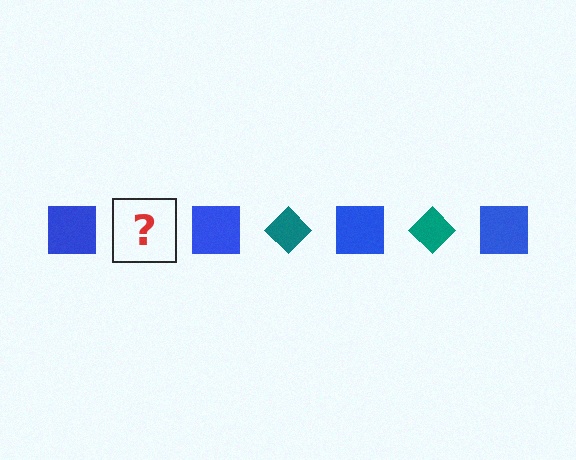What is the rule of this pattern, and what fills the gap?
The rule is that the pattern alternates between blue square and teal diamond. The gap should be filled with a teal diamond.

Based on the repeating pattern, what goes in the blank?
The blank should be a teal diamond.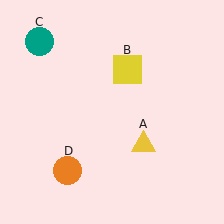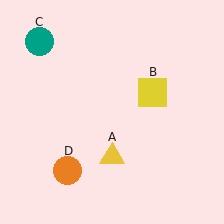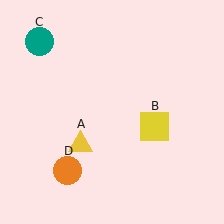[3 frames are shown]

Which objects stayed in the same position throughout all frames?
Teal circle (object C) and orange circle (object D) remained stationary.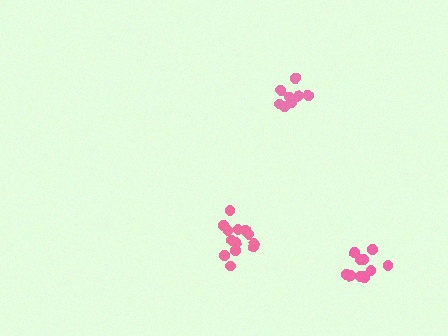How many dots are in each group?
Group 1: 11 dots, Group 2: 9 dots, Group 3: 13 dots (33 total).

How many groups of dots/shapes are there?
There are 3 groups.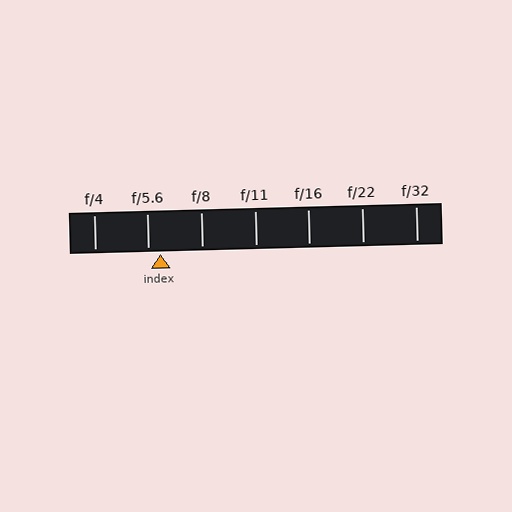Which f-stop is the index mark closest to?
The index mark is closest to f/5.6.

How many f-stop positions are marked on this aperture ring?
There are 7 f-stop positions marked.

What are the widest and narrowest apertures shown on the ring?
The widest aperture shown is f/4 and the narrowest is f/32.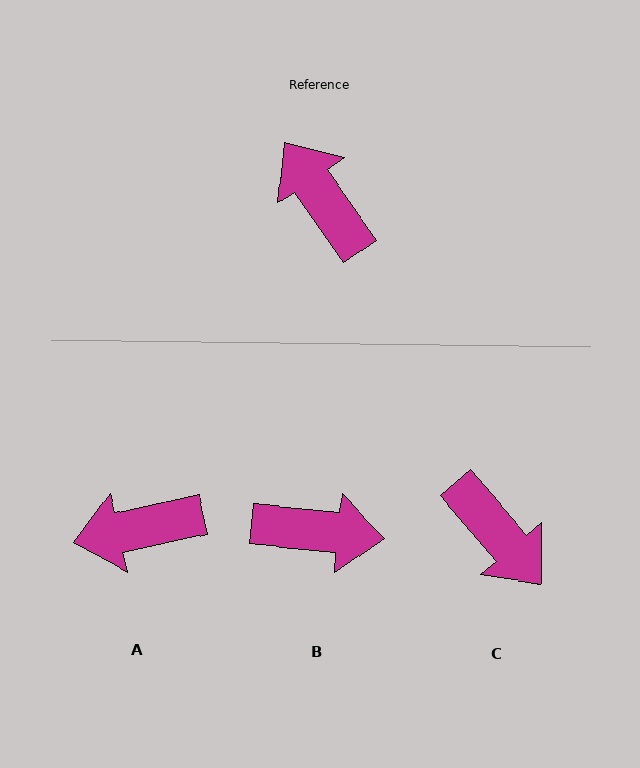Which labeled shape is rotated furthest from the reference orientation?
C, about 174 degrees away.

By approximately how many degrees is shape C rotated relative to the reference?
Approximately 174 degrees clockwise.